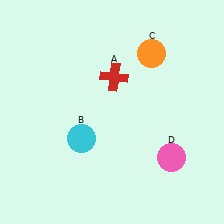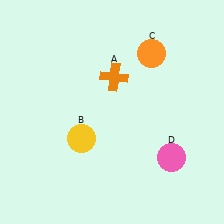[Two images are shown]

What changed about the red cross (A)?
In Image 1, A is red. In Image 2, it changed to orange.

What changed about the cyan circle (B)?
In Image 1, B is cyan. In Image 2, it changed to yellow.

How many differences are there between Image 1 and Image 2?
There are 2 differences between the two images.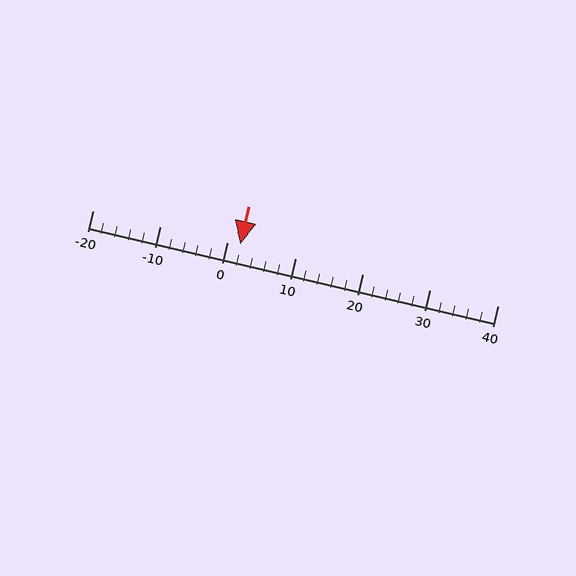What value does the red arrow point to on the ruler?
The red arrow points to approximately 2.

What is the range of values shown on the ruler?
The ruler shows values from -20 to 40.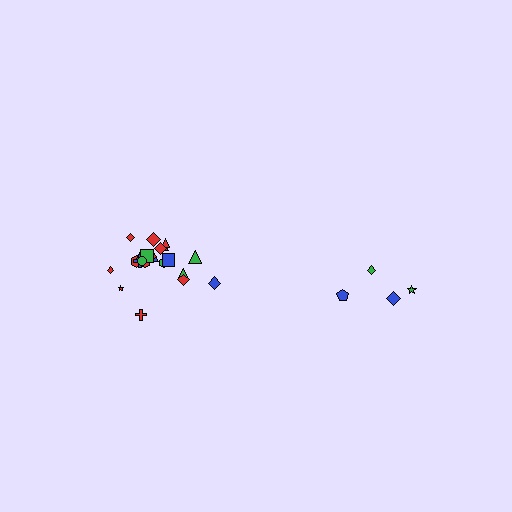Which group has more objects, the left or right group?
The left group.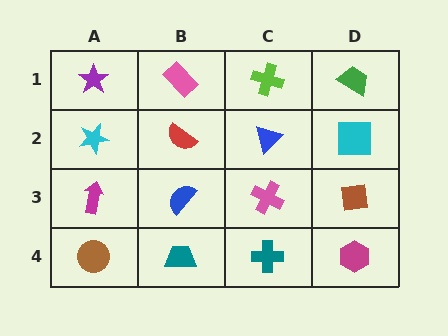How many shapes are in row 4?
4 shapes.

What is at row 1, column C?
A lime cross.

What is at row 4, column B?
A teal trapezoid.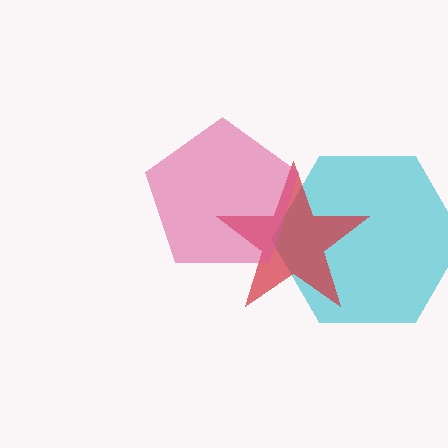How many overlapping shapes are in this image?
There are 3 overlapping shapes in the image.